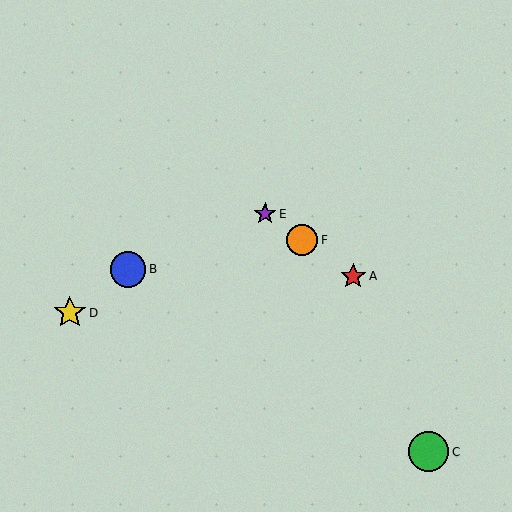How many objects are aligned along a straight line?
3 objects (A, E, F) are aligned along a straight line.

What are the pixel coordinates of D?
Object D is at (70, 313).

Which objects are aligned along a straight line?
Objects A, E, F are aligned along a straight line.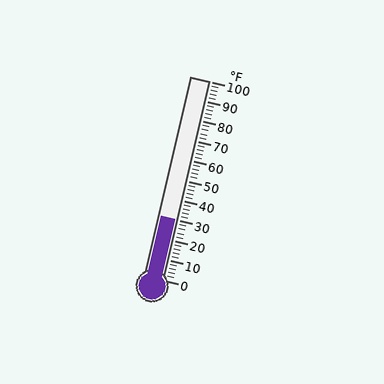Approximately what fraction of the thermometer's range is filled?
The thermometer is filled to approximately 30% of its range.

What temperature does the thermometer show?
The thermometer shows approximately 30°F.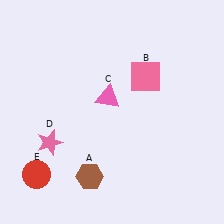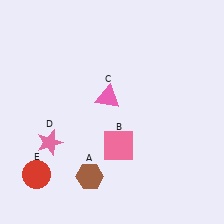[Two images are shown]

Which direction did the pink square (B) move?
The pink square (B) moved down.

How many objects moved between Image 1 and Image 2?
1 object moved between the two images.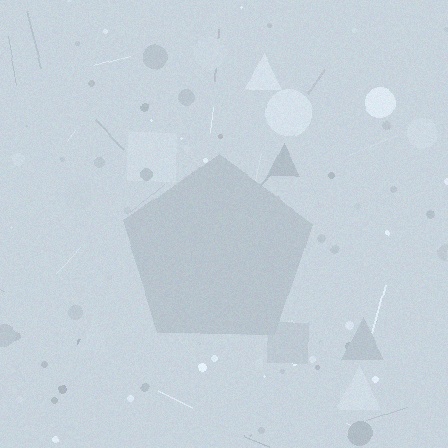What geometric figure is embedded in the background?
A pentagon is embedded in the background.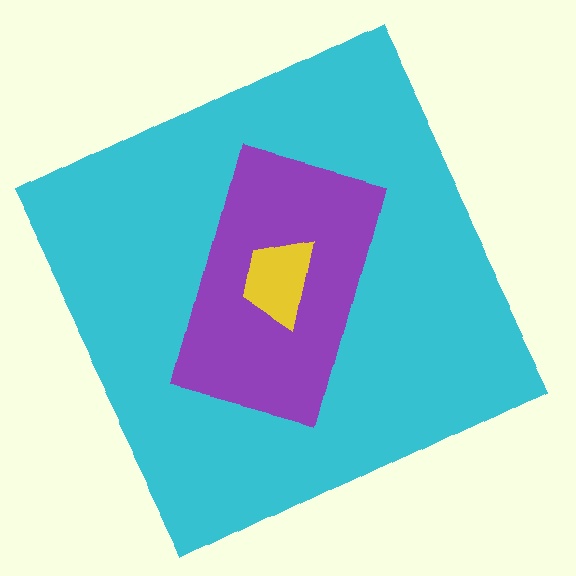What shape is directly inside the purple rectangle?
The yellow trapezoid.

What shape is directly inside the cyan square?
The purple rectangle.